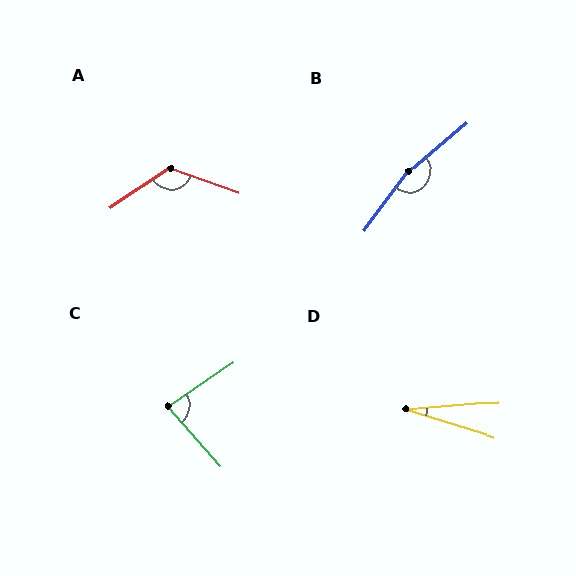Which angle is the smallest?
D, at approximately 22 degrees.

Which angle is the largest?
B, at approximately 167 degrees.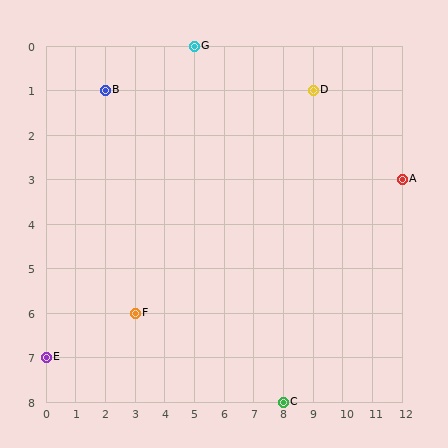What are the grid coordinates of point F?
Point F is at grid coordinates (3, 6).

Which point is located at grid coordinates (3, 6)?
Point F is at (3, 6).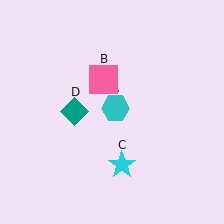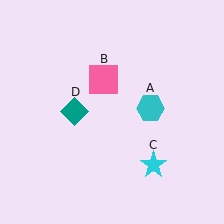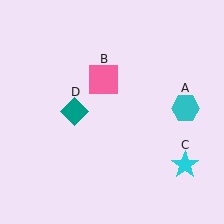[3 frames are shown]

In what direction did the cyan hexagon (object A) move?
The cyan hexagon (object A) moved right.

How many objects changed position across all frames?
2 objects changed position: cyan hexagon (object A), cyan star (object C).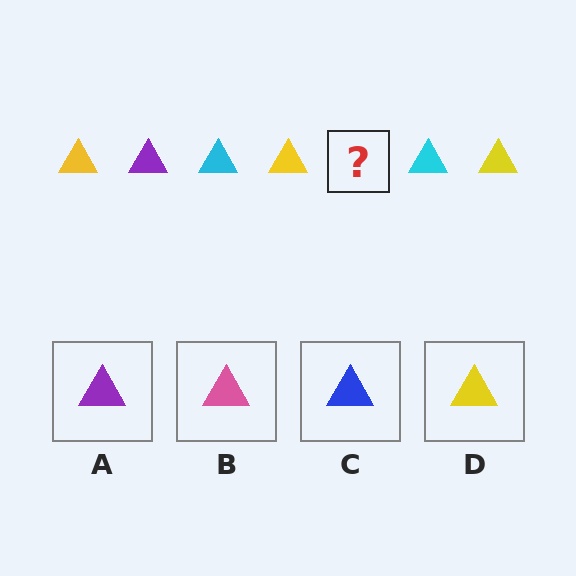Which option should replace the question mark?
Option A.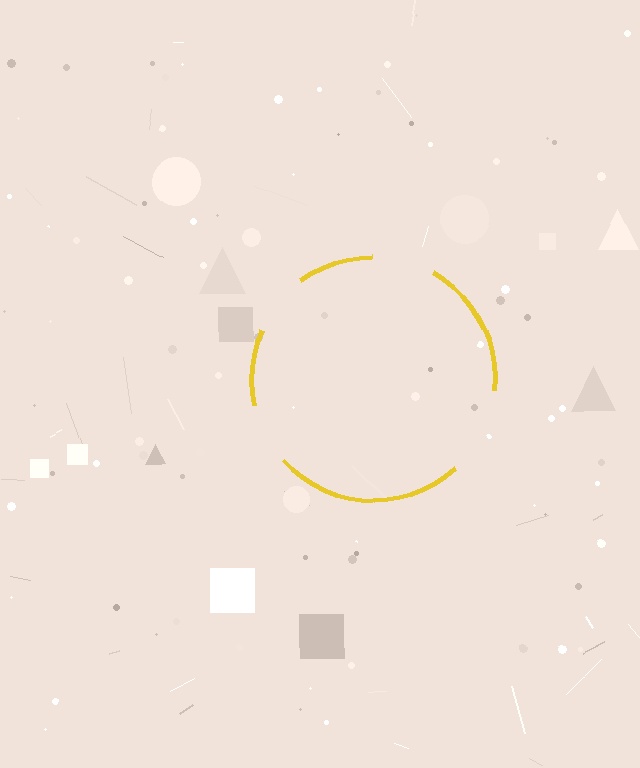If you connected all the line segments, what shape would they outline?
They would outline a circle.